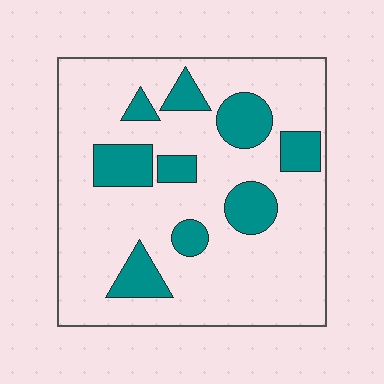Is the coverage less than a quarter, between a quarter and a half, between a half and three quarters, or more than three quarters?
Less than a quarter.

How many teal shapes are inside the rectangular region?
9.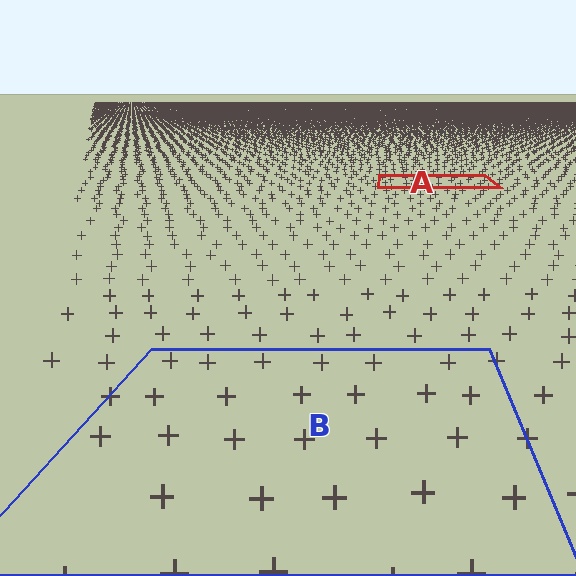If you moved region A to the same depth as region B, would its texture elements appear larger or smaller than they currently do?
They would appear larger. At a closer depth, the same texture elements are projected at a bigger on-screen size.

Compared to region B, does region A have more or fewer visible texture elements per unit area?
Region A has more texture elements per unit area — they are packed more densely because it is farther away.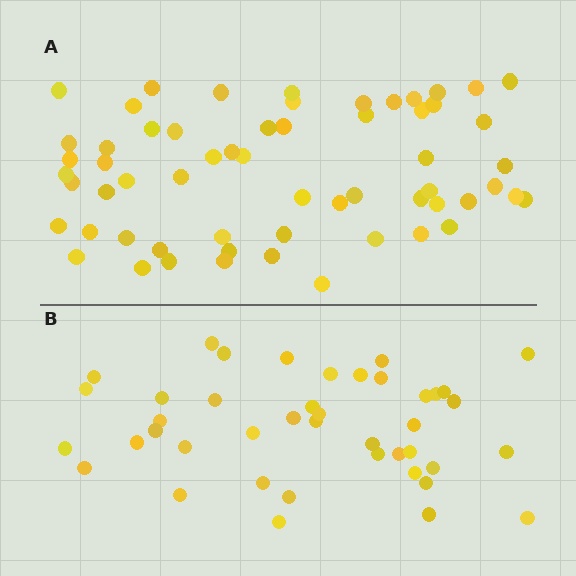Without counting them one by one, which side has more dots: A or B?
Region A (the top region) has more dots.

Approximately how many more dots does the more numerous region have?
Region A has approximately 20 more dots than region B.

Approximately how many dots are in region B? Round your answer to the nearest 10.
About 40 dots. (The exact count is 42, which rounds to 40.)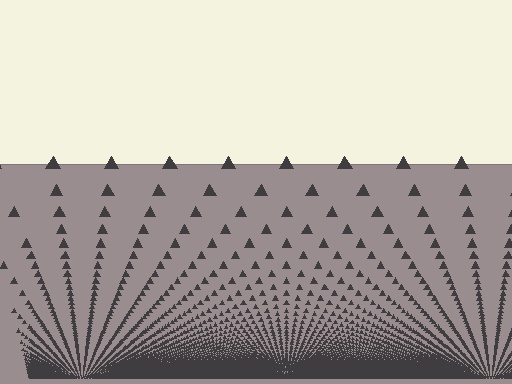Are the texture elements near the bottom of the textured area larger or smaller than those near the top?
Smaller. The gradient is inverted — elements near the bottom are smaller and denser.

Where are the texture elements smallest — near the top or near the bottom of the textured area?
Near the bottom.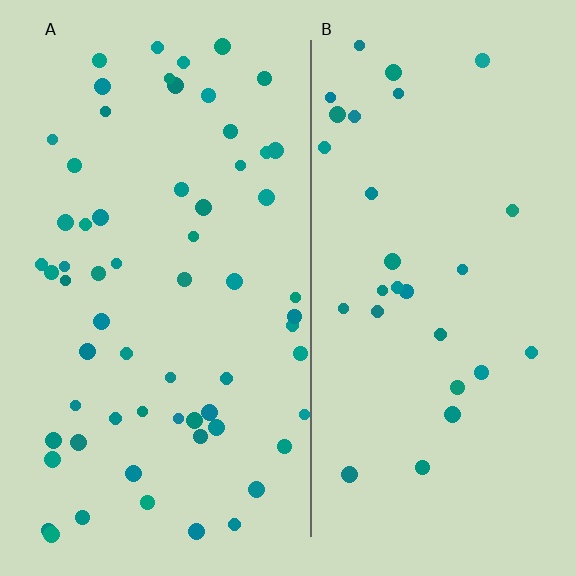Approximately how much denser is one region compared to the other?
Approximately 2.1× — region A over region B.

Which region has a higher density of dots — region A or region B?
A (the left).